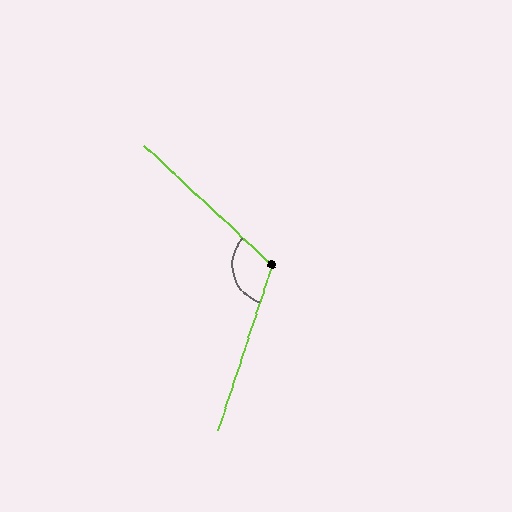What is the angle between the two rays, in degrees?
Approximately 115 degrees.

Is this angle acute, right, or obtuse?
It is obtuse.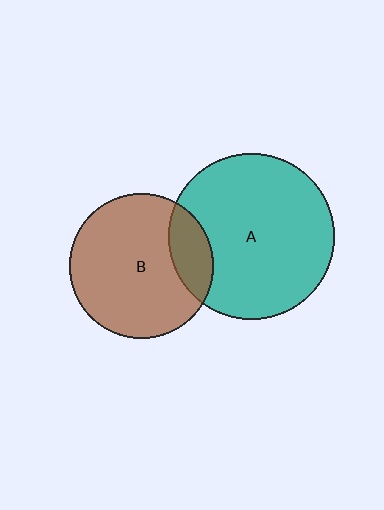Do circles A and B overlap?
Yes.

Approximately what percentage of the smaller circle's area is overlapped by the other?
Approximately 20%.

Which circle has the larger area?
Circle A (teal).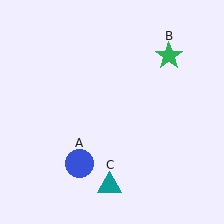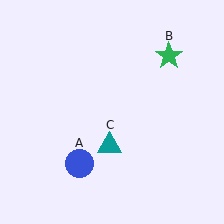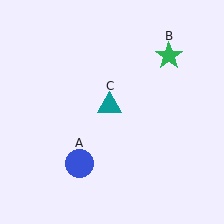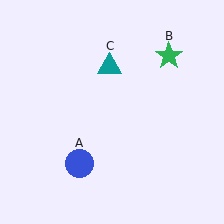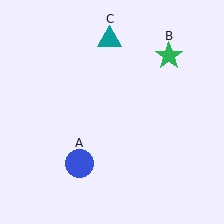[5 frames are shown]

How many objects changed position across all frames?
1 object changed position: teal triangle (object C).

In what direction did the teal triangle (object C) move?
The teal triangle (object C) moved up.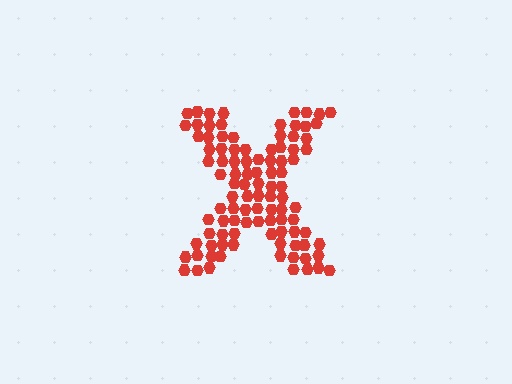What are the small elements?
The small elements are hexagons.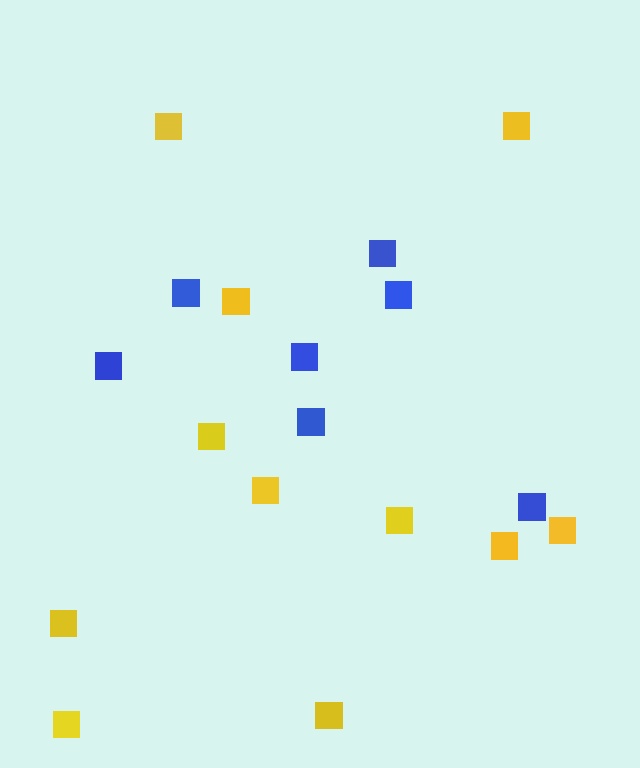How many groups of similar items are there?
There are 2 groups: one group of blue squares (7) and one group of yellow squares (11).